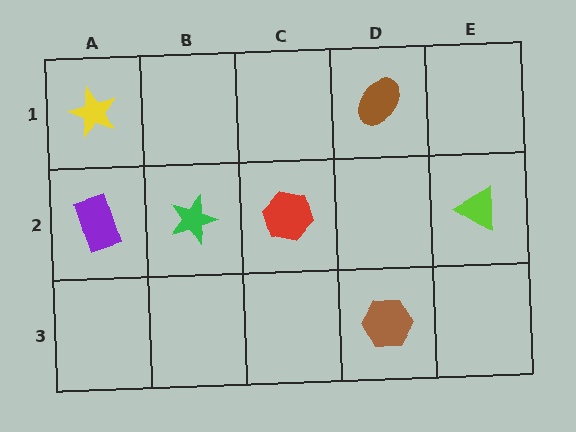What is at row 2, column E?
A lime triangle.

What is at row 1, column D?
A brown ellipse.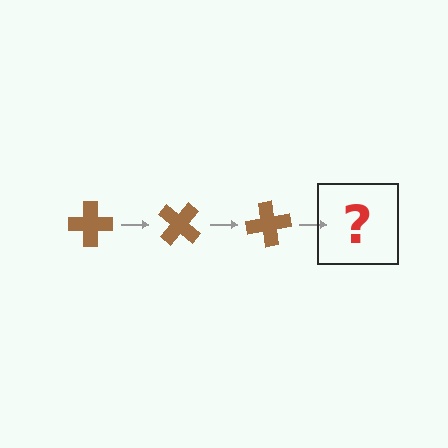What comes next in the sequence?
The next element should be a brown cross rotated 120 degrees.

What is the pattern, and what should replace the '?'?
The pattern is that the cross rotates 40 degrees each step. The '?' should be a brown cross rotated 120 degrees.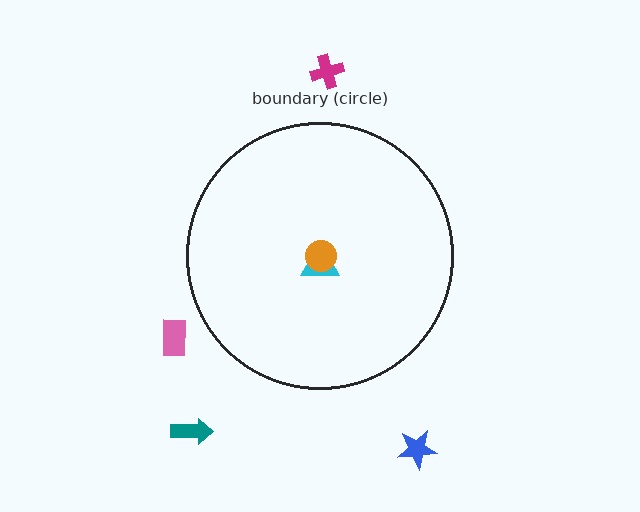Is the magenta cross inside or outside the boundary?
Outside.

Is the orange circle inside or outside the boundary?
Inside.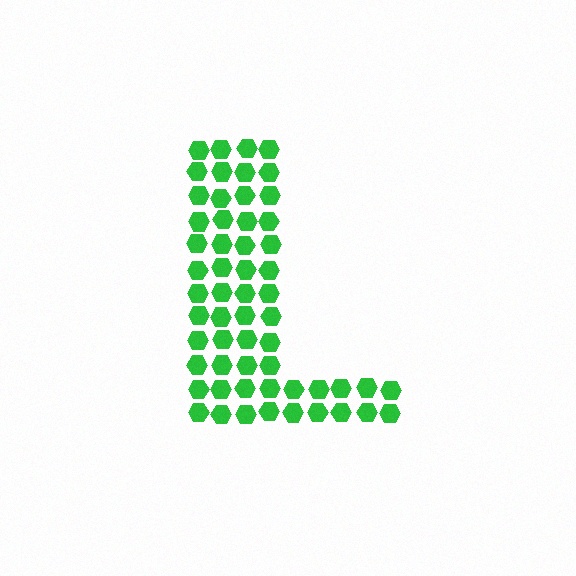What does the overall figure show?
The overall figure shows the letter L.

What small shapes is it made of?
It is made of small hexagons.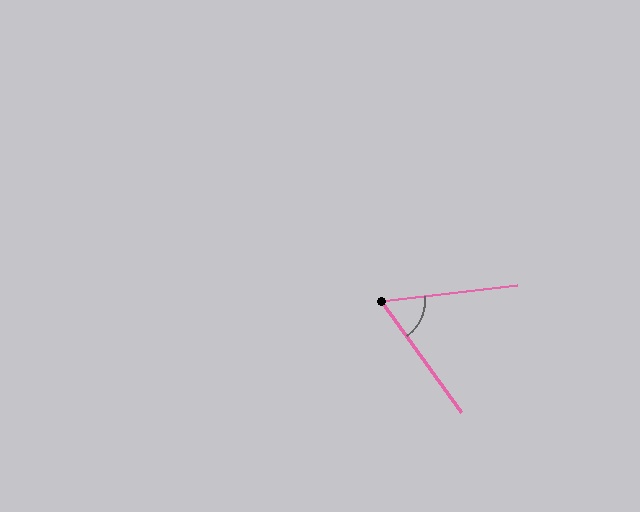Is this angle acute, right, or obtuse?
It is acute.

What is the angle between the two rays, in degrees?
Approximately 61 degrees.